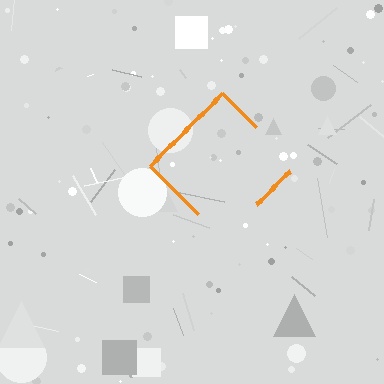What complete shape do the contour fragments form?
The contour fragments form a diamond.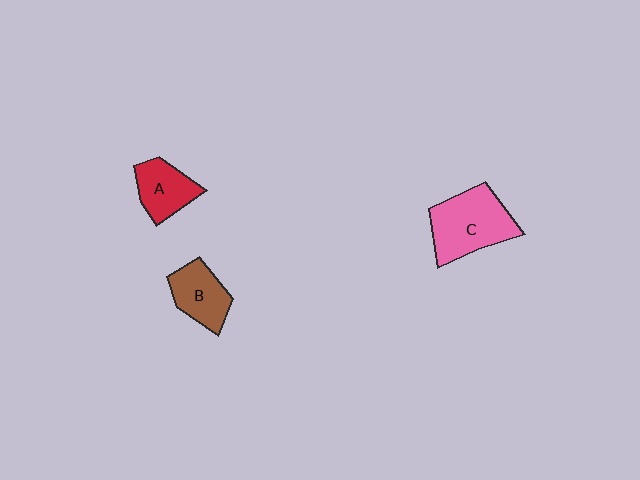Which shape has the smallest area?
Shape A (red).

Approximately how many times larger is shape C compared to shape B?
Approximately 1.6 times.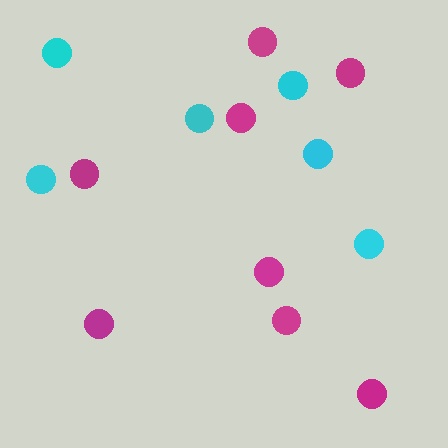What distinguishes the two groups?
There are 2 groups: one group of magenta circles (8) and one group of cyan circles (6).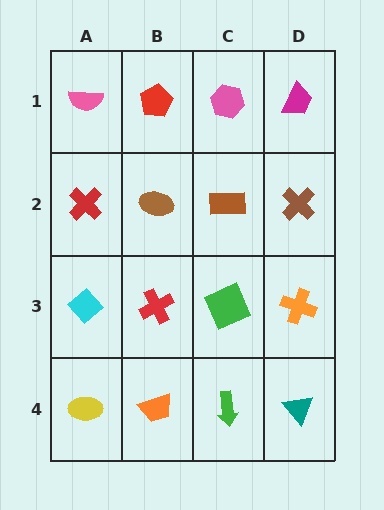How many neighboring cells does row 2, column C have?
4.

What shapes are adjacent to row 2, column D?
A magenta trapezoid (row 1, column D), an orange cross (row 3, column D), a brown rectangle (row 2, column C).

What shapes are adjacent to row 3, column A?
A red cross (row 2, column A), a yellow ellipse (row 4, column A), a red cross (row 3, column B).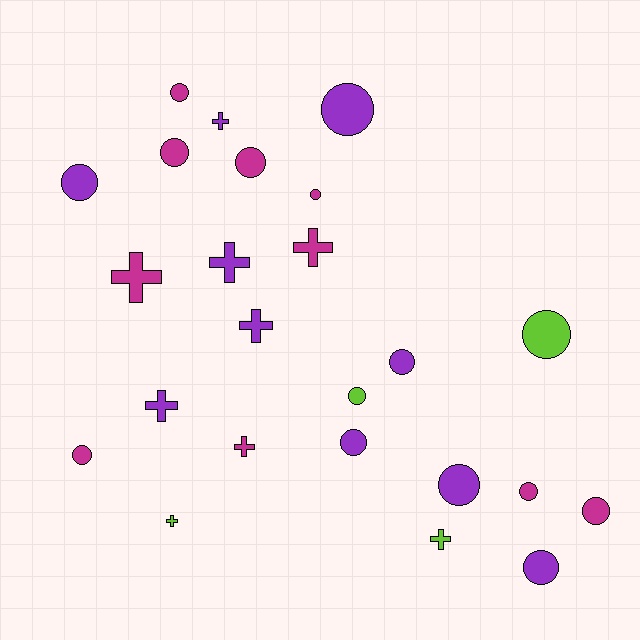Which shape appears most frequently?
Circle, with 15 objects.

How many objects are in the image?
There are 24 objects.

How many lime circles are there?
There are 2 lime circles.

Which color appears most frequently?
Magenta, with 10 objects.